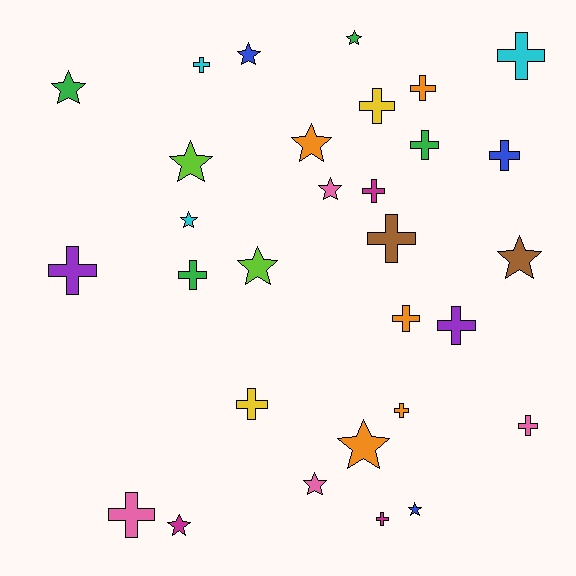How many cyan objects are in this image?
There are 3 cyan objects.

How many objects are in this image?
There are 30 objects.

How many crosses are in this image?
There are 17 crosses.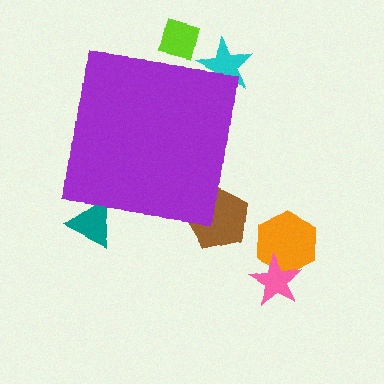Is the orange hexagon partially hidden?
No, the orange hexagon is fully visible.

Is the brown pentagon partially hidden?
Yes, the brown pentagon is partially hidden behind the purple square.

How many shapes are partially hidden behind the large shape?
4 shapes are partially hidden.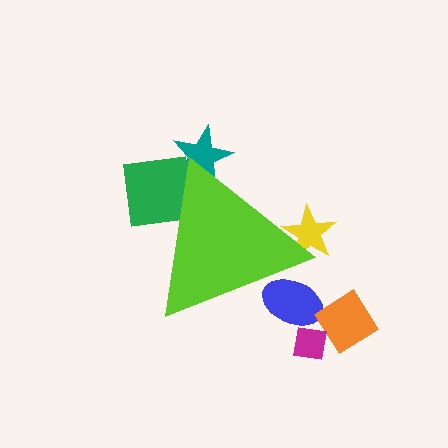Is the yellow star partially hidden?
Yes, the yellow star is partially hidden behind the lime triangle.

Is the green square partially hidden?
Yes, the green square is partially hidden behind the lime triangle.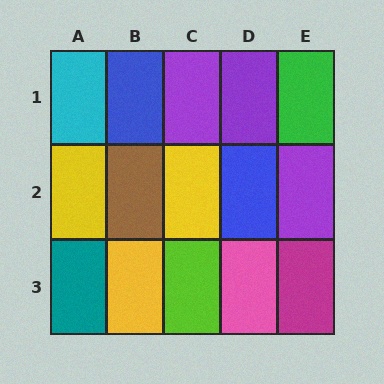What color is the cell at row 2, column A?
Yellow.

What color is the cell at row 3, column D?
Pink.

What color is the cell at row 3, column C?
Lime.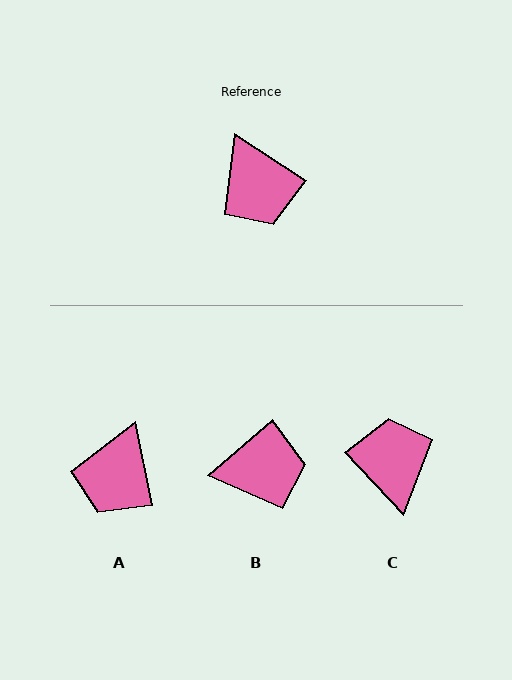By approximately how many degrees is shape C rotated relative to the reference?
Approximately 166 degrees counter-clockwise.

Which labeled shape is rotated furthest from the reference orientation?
C, about 166 degrees away.